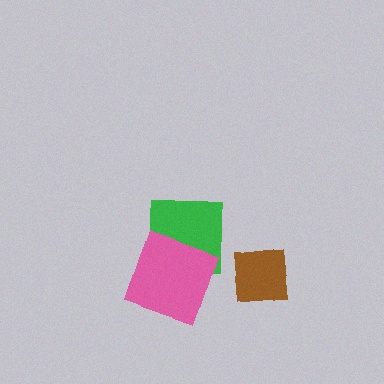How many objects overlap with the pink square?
1 object overlaps with the pink square.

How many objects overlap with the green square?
1 object overlaps with the green square.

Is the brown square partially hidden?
No, no other shape covers it.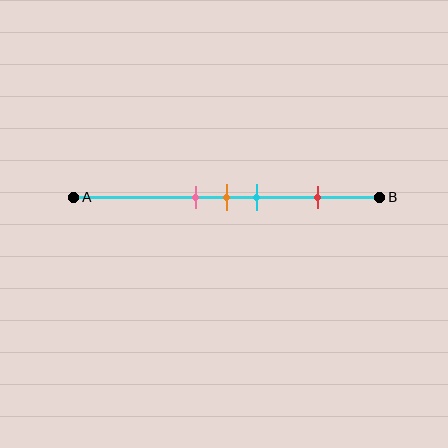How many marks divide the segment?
There are 4 marks dividing the segment.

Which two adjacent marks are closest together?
The pink and orange marks are the closest adjacent pair.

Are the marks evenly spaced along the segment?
No, the marks are not evenly spaced.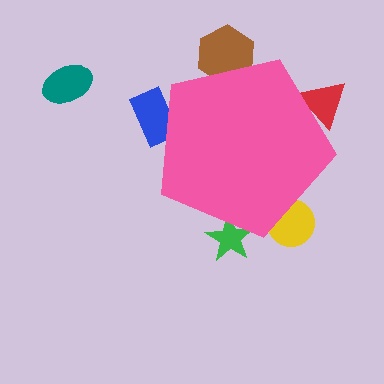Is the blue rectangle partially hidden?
Yes, the blue rectangle is partially hidden behind the pink pentagon.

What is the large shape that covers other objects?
A pink pentagon.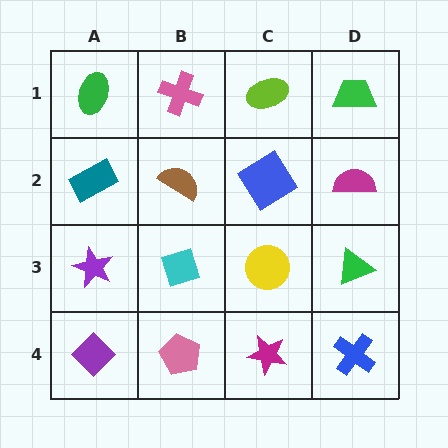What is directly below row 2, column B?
A cyan diamond.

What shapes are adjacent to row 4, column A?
A purple star (row 3, column A), a pink pentagon (row 4, column B).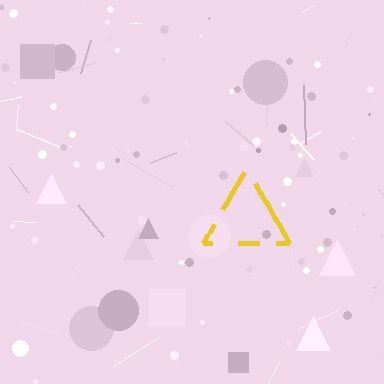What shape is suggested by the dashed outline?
The dashed outline suggests a triangle.